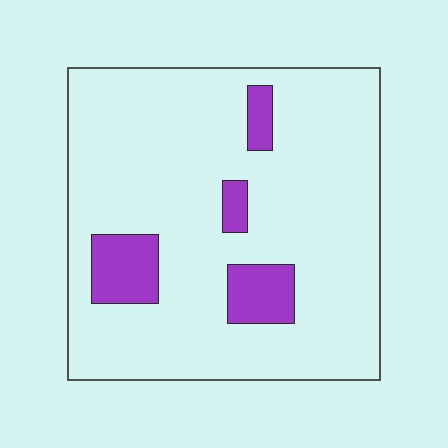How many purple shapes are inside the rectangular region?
4.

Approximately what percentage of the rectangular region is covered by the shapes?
Approximately 10%.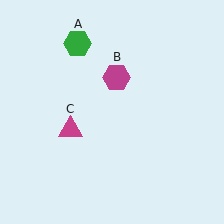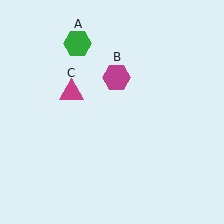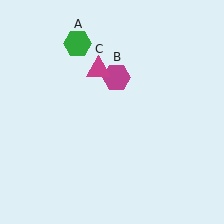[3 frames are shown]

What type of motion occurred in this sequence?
The magenta triangle (object C) rotated clockwise around the center of the scene.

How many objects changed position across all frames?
1 object changed position: magenta triangle (object C).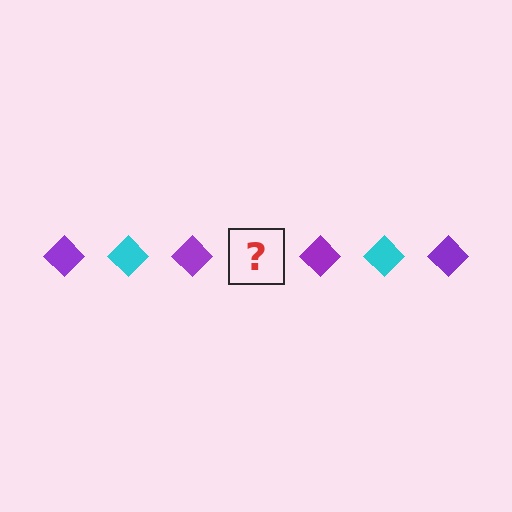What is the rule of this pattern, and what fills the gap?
The rule is that the pattern cycles through purple, cyan diamonds. The gap should be filled with a cyan diamond.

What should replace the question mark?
The question mark should be replaced with a cyan diamond.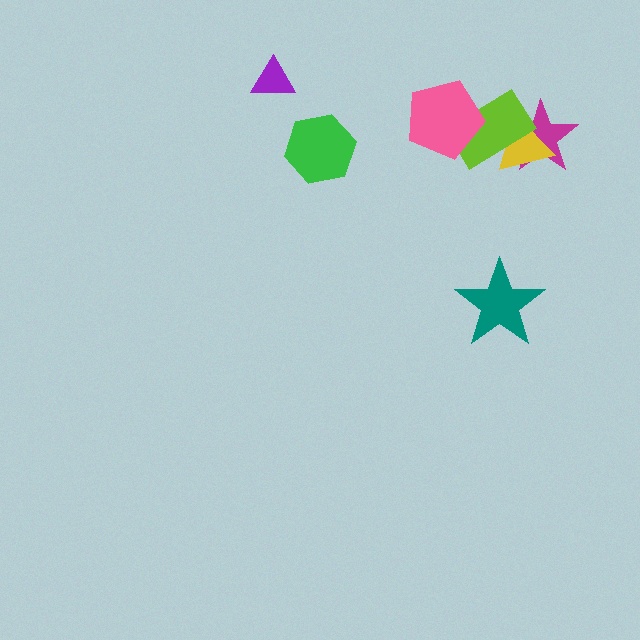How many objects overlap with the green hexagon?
0 objects overlap with the green hexagon.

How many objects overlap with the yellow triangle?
2 objects overlap with the yellow triangle.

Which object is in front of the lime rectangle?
The pink pentagon is in front of the lime rectangle.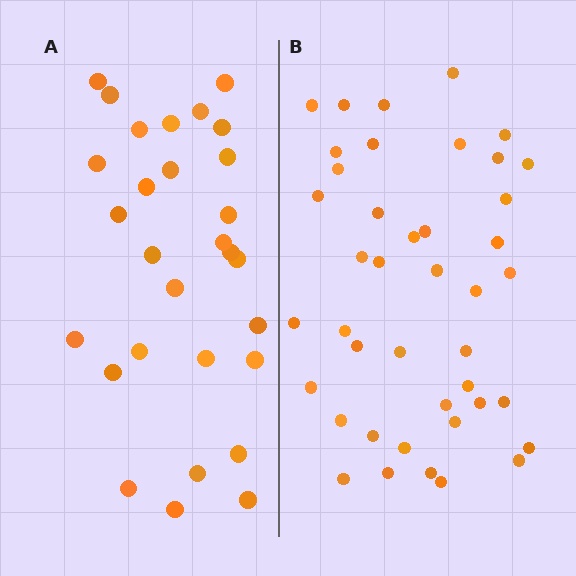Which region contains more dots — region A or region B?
Region B (the right region) has more dots.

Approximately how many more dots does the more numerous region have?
Region B has approximately 15 more dots than region A.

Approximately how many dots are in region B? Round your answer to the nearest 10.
About 40 dots. (The exact count is 42, which rounds to 40.)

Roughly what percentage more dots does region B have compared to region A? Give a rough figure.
About 45% more.